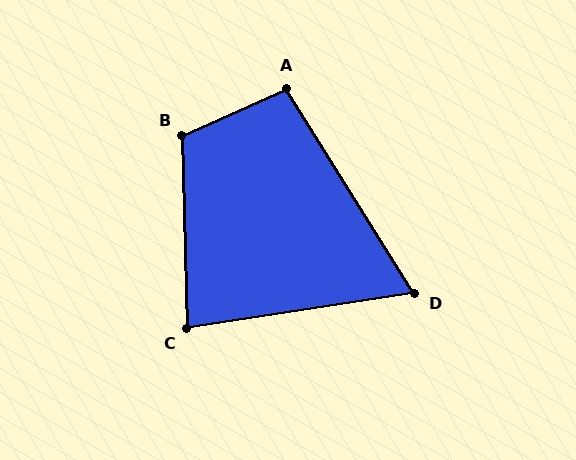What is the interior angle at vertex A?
Approximately 97 degrees (obtuse).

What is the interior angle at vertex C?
Approximately 83 degrees (acute).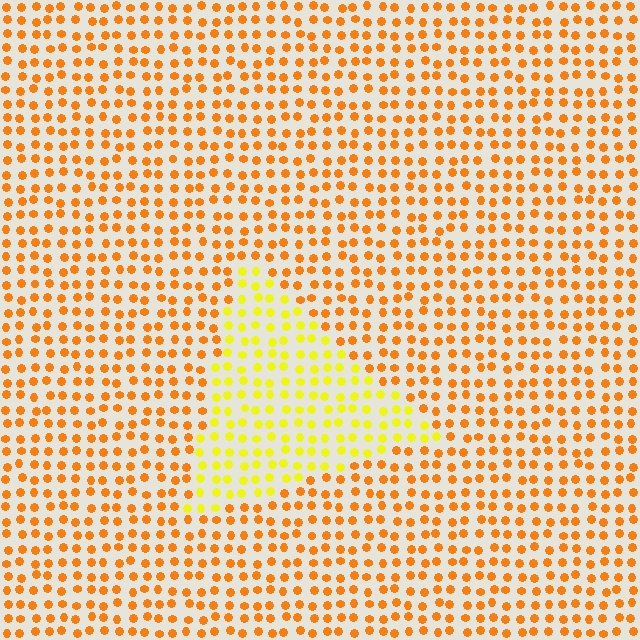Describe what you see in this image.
The image is filled with small orange elements in a uniform arrangement. A triangle-shaped region is visible where the elements are tinted to a slightly different hue, forming a subtle color boundary.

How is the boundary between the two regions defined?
The boundary is defined purely by a slight shift in hue (about 34 degrees). Spacing, size, and orientation are identical on both sides.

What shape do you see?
I see a triangle.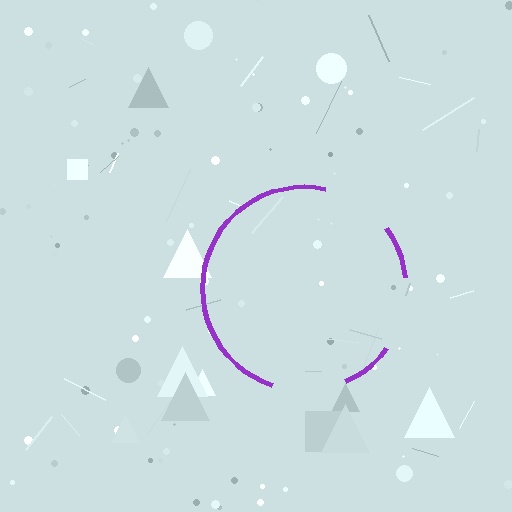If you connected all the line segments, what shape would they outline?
They would outline a circle.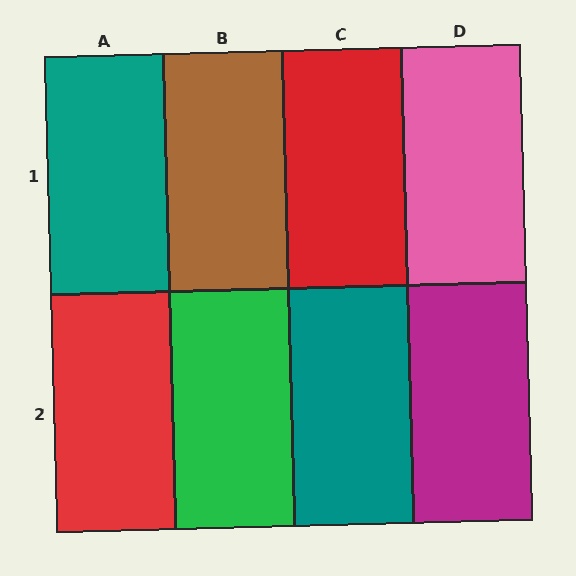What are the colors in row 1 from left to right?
Teal, brown, red, pink.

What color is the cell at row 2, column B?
Green.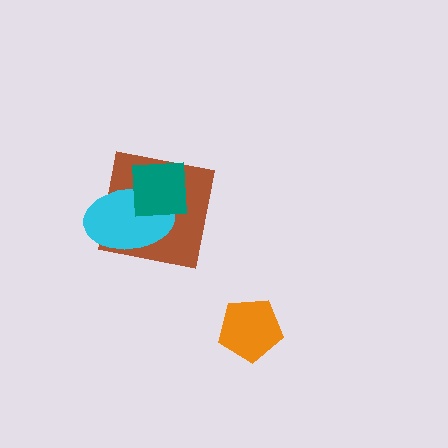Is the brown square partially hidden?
Yes, it is partially covered by another shape.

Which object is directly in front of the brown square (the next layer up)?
The cyan ellipse is directly in front of the brown square.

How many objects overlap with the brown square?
2 objects overlap with the brown square.